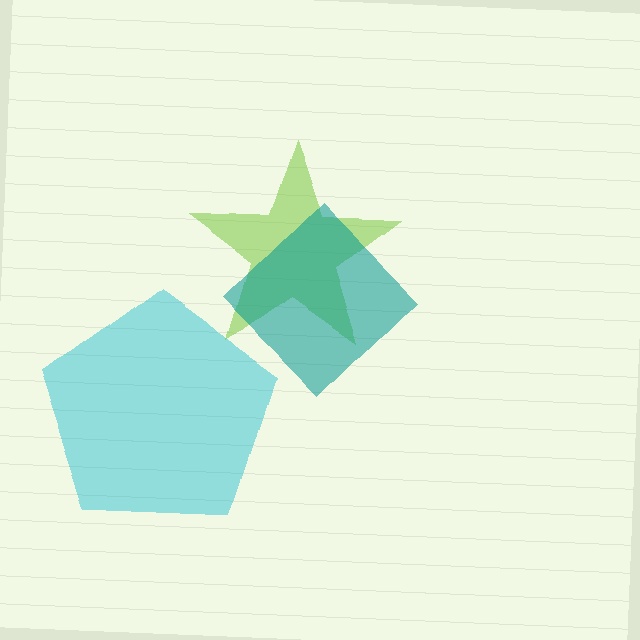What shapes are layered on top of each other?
The layered shapes are: a cyan pentagon, a lime star, a teal diamond.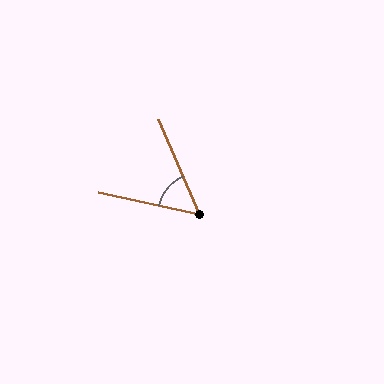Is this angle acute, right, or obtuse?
It is acute.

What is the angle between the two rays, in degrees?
Approximately 55 degrees.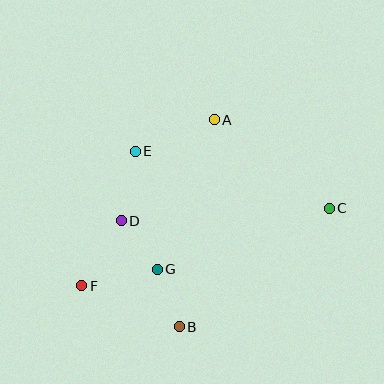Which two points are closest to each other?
Points D and G are closest to each other.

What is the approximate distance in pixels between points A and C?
The distance between A and C is approximately 145 pixels.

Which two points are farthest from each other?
Points C and F are farthest from each other.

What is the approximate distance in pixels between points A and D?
The distance between A and D is approximately 137 pixels.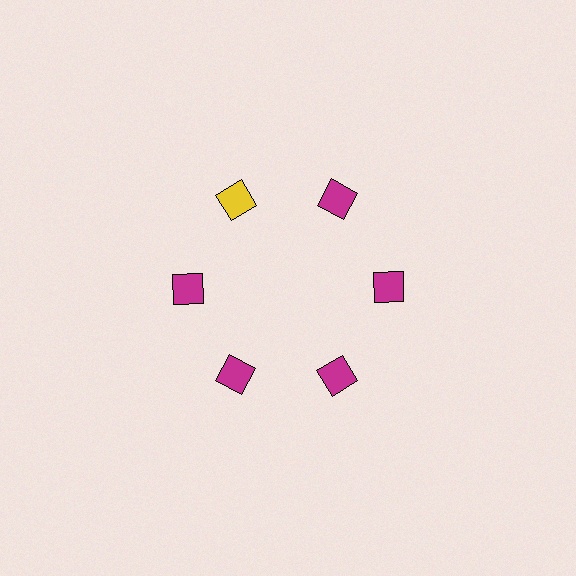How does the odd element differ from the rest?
It has a different color: yellow instead of magenta.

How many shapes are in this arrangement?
There are 6 shapes arranged in a ring pattern.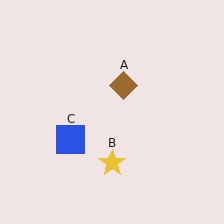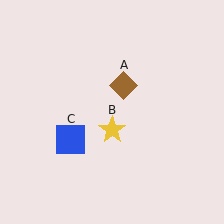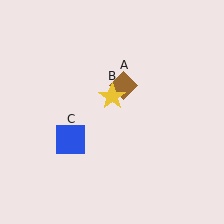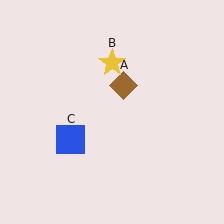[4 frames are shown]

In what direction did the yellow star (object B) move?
The yellow star (object B) moved up.